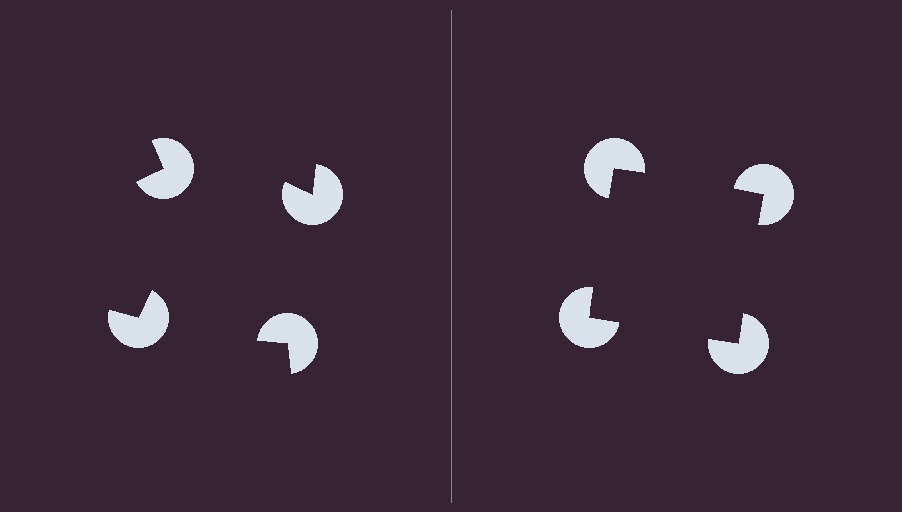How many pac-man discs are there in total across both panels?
8 — 4 on each side.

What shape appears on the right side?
An illusory square.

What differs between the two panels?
The pac-man discs are positioned identically on both sides; only the wedge orientations differ. On the right they align to a square; on the left they are misaligned.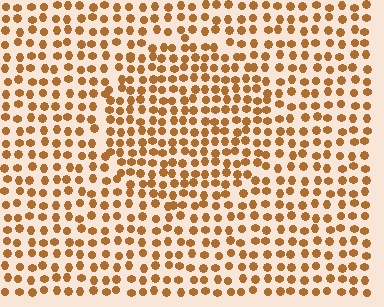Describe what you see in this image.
The image contains small brown elements arranged at two different densities. A circle-shaped region is visible where the elements are more densely packed than the surrounding area.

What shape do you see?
I see a circle.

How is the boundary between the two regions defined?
The boundary is defined by a change in element density (approximately 1.4x ratio). All elements are the same color, size, and shape.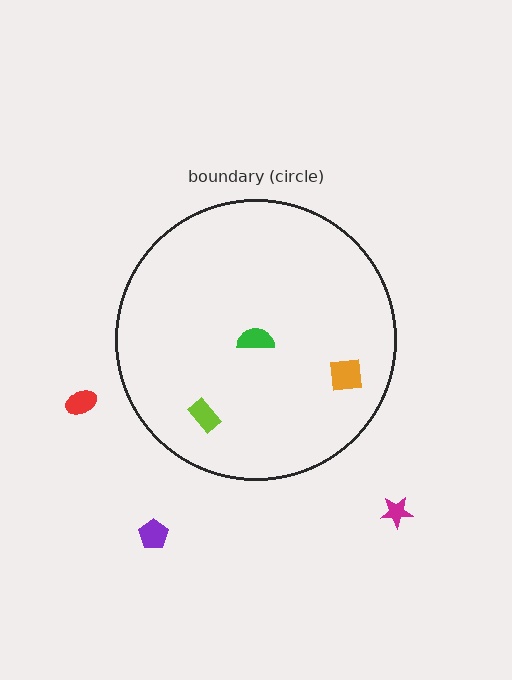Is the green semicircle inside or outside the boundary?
Inside.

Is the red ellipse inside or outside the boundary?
Outside.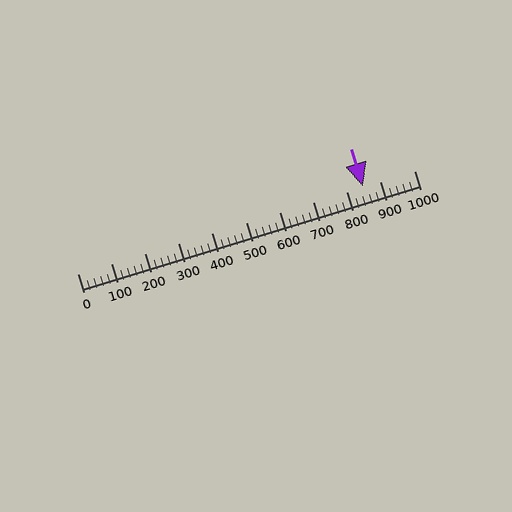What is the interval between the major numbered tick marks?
The major tick marks are spaced 100 units apart.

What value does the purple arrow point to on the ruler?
The purple arrow points to approximately 849.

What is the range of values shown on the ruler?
The ruler shows values from 0 to 1000.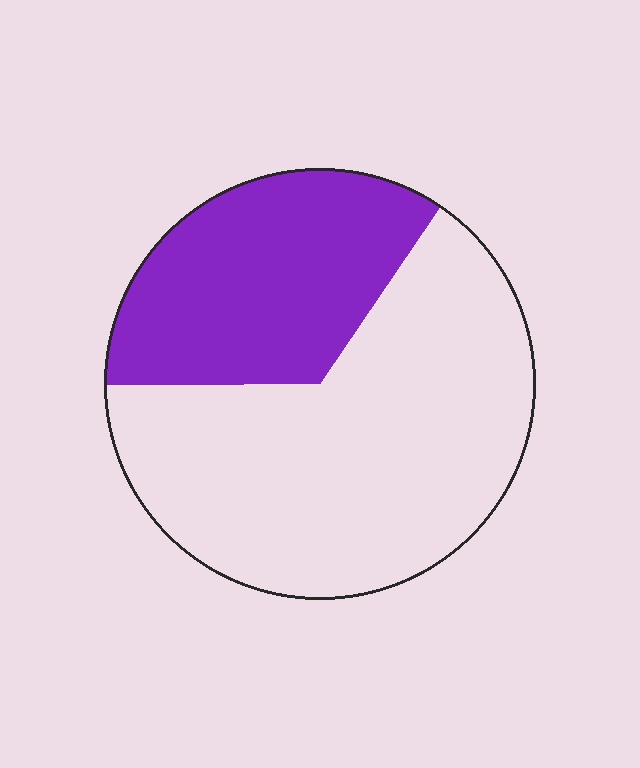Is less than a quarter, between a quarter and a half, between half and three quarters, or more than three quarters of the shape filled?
Between a quarter and a half.